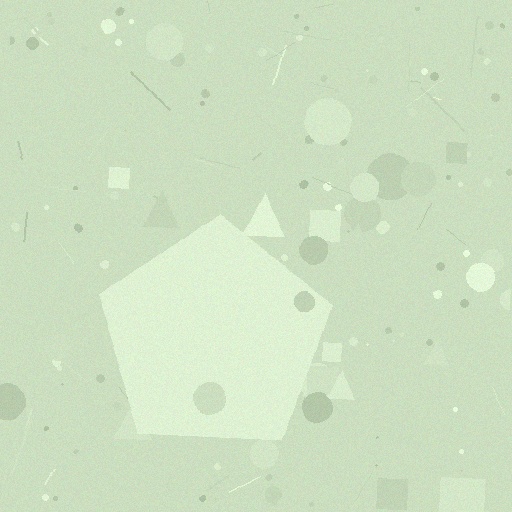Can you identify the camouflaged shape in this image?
The camouflaged shape is a pentagon.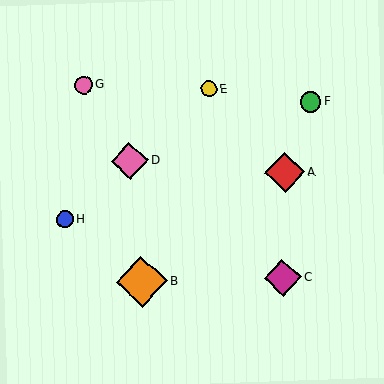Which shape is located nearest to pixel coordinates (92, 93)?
The pink circle (labeled G) at (84, 85) is nearest to that location.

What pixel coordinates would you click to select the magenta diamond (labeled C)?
Click at (283, 278) to select the magenta diamond C.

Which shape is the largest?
The orange diamond (labeled B) is the largest.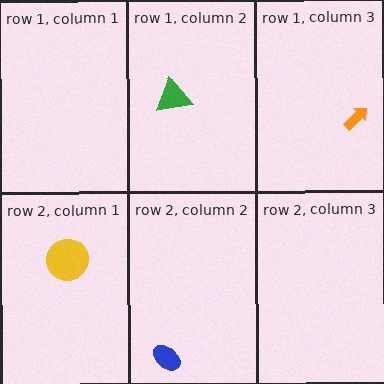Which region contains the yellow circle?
The row 2, column 1 region.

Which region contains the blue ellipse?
The row 2, column 2 region.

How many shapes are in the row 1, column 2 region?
1.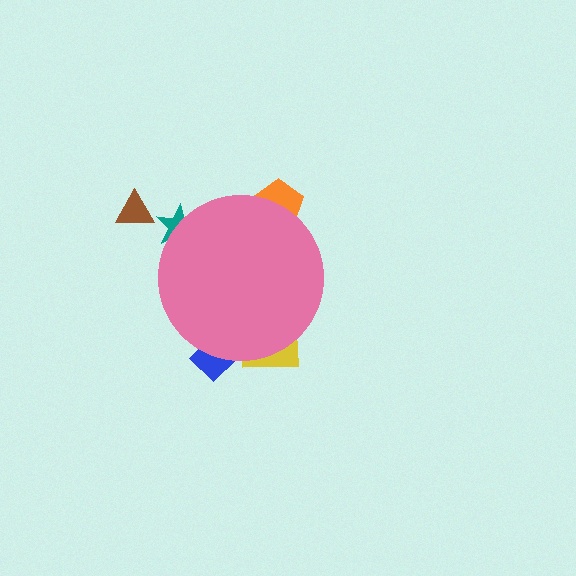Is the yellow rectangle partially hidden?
Yes, the yellow rectangle is partially hidden behind the pink circle.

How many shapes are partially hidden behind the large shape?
4 shapes are partially hidden.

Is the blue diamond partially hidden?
Yes, the blue diamond is partially hidden behind the pink circle.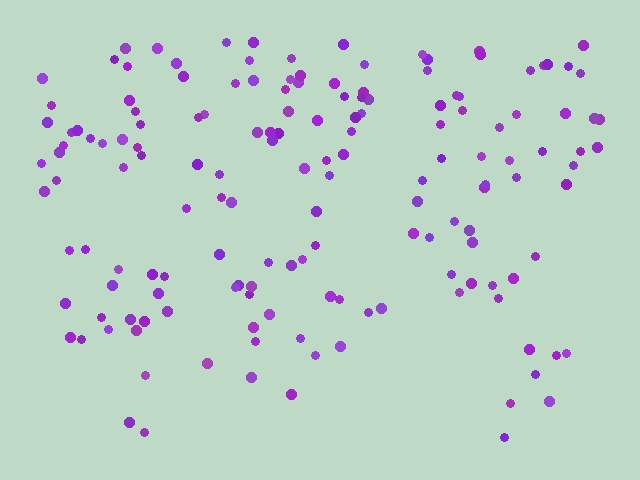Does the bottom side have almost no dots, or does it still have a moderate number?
Still a moderate number, just noticeably fewer than the top.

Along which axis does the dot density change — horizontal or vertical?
Vertical.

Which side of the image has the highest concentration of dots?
The top.